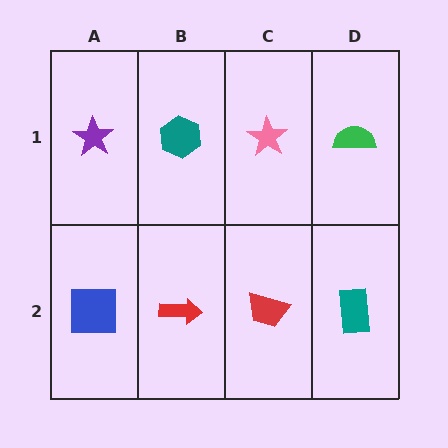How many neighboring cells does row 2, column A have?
2.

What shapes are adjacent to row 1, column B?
A red arrow (row 2, column B), a purple star (row 1, column A), a pink star (row 1, column C).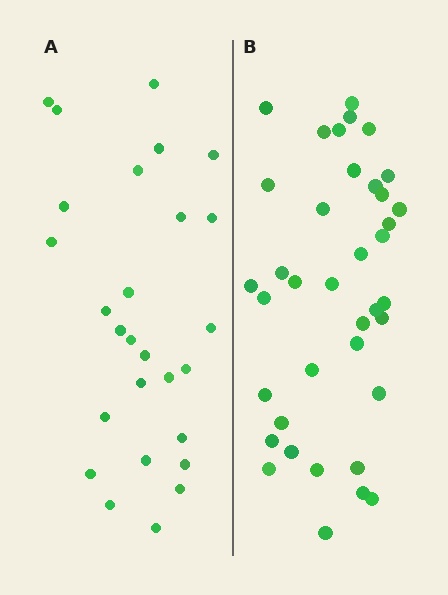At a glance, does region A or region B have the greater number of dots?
Region B (the right region) has more dots.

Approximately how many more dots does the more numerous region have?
Region B has roughly 12 or so more dots than region A.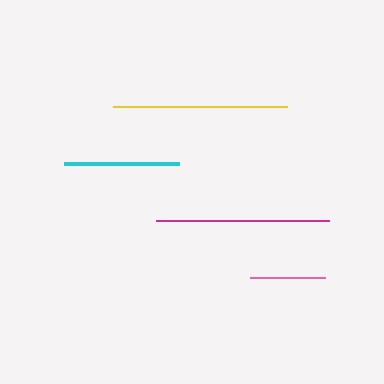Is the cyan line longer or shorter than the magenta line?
The magenta line is longer than the cyan line.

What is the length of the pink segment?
The pink segment is approximately 75 pixels long.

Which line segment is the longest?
The yellow line is the longest at approximately 174 pixels.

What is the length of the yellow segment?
The yellow segment is approximately 174 pixels long.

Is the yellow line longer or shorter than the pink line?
The yellow line is longer than the pink line.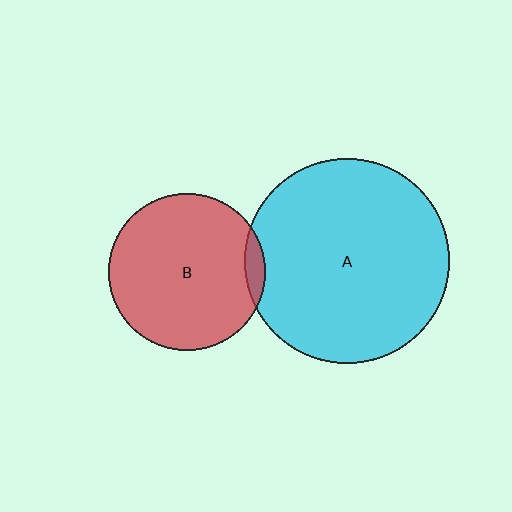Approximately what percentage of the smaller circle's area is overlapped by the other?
Approximately 5%.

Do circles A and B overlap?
Yes.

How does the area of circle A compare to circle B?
Approximately 1.7 times.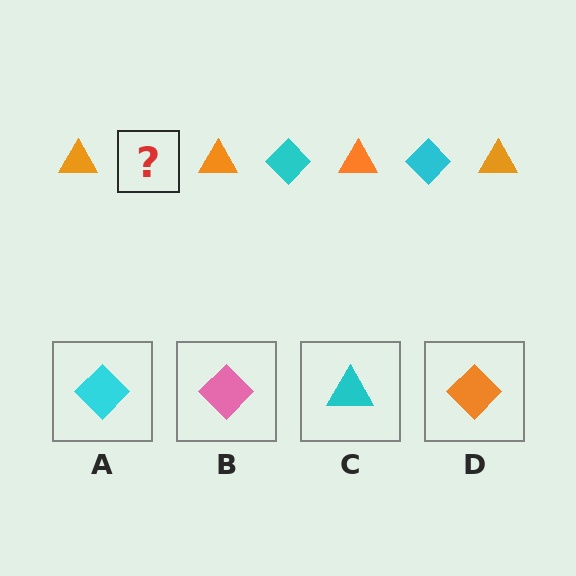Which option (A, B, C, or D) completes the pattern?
A.